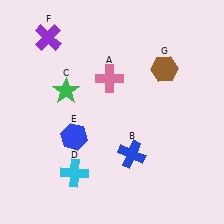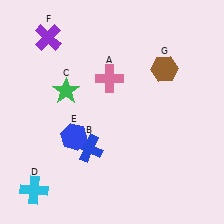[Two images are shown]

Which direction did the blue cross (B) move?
The blue cross (B) moved left.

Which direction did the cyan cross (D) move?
The cyan cross (D) moved left.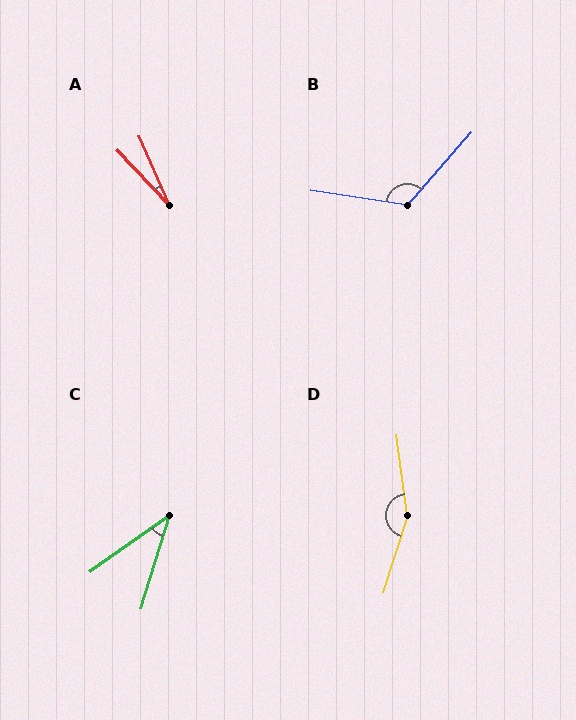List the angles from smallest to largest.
A (20°), C (38°), B (123°), D (155°).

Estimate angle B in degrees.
Approximately 123 degrees.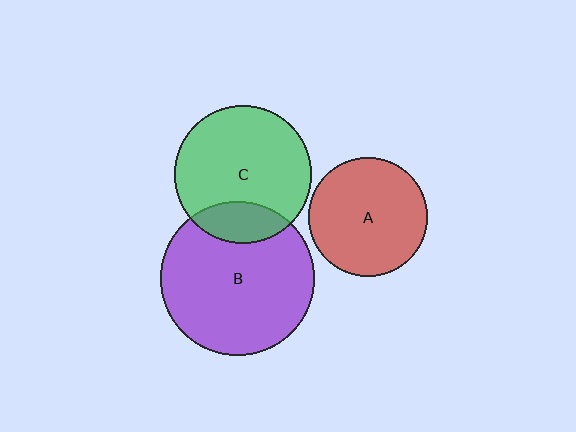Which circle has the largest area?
Circle B (purple).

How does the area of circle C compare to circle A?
Approximately 1.3 times.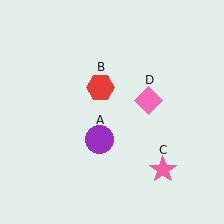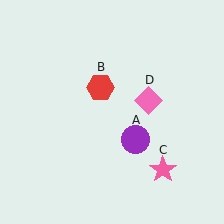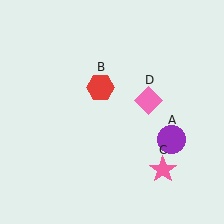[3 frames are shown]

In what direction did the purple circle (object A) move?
The purple circle (object A) moved right.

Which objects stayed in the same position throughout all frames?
Red hexagon (object B) and pink star (object C) and pink diamond (object D) remained stationary.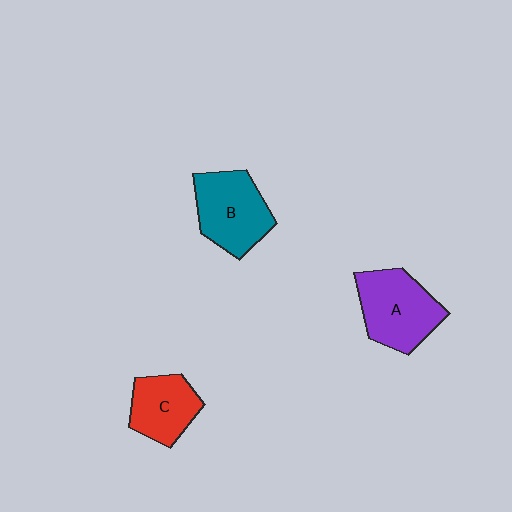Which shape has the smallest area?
Shape C (red).